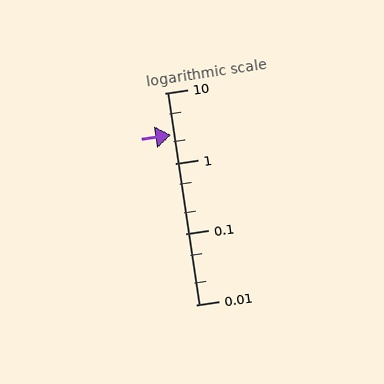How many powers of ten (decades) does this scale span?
The scale spans 3 decades, from 0.01 to 10.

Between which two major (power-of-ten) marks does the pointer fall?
The pointer is between 1 and 10.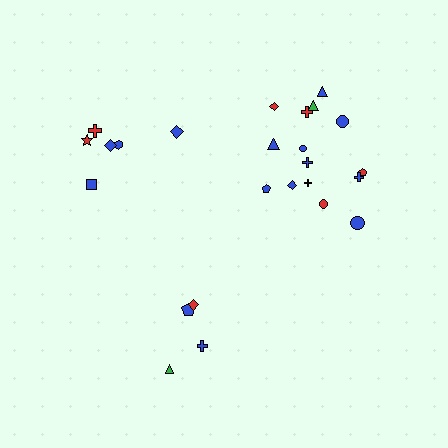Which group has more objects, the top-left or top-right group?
The top-right group.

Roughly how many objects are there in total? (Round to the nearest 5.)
Roughly 25 objects in total.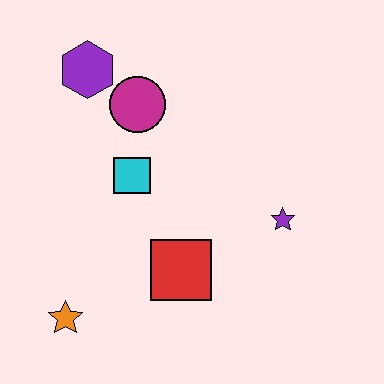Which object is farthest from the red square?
The purple hexagon is farthest from the red square.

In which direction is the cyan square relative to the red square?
The cyan square is above the red square.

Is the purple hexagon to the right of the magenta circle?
No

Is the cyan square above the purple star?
Yes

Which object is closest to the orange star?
The red square is closest to the orange star.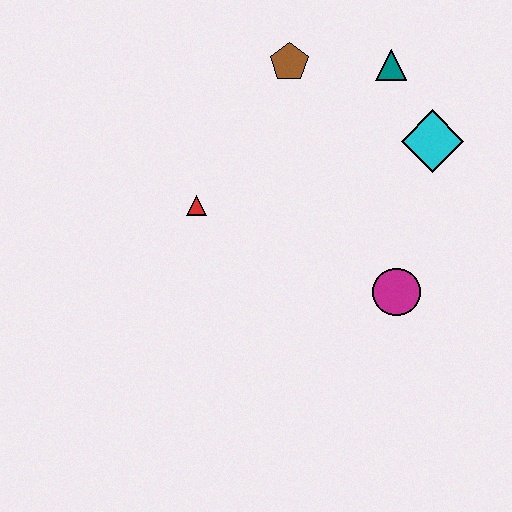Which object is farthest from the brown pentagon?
The magenta circle is farthest from the brown pentagon.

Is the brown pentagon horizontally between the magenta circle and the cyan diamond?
No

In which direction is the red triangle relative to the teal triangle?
The red triangle is to the left of the teal triangle.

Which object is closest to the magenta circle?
The cyan diamond is closest to the magenta circle.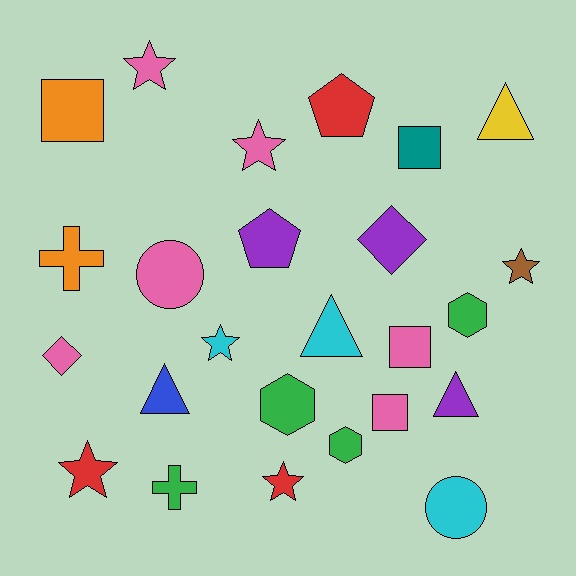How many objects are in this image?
There are 25 objects.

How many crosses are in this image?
There are 2 crosses.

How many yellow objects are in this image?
There is 1 yellow object.